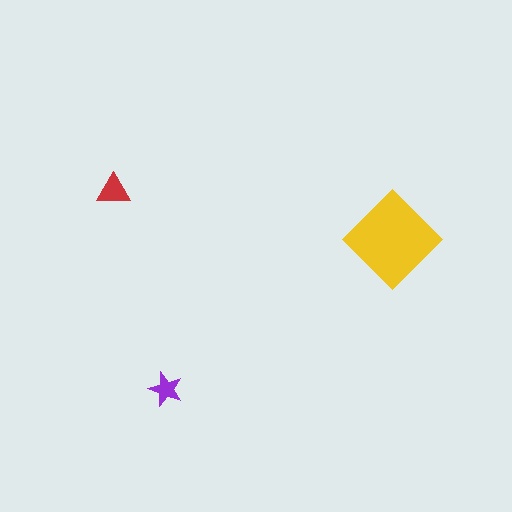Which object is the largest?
The yellow diamond.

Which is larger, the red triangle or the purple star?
The red triangle.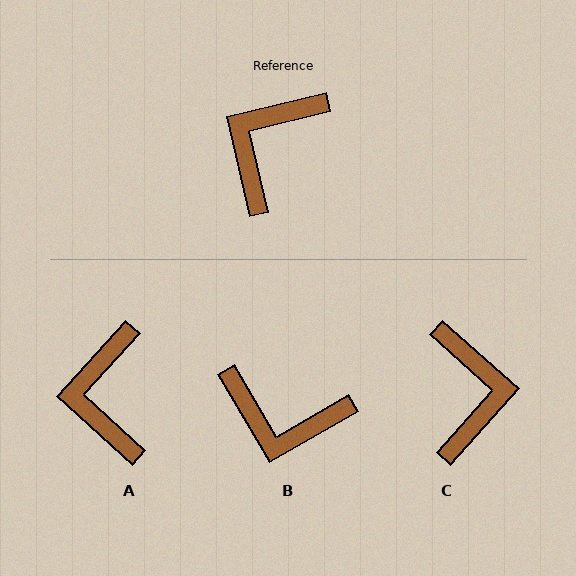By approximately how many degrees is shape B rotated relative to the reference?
Approximately 107 degrees counter-clockwise.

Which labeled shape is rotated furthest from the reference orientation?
C, about 145 degrees away.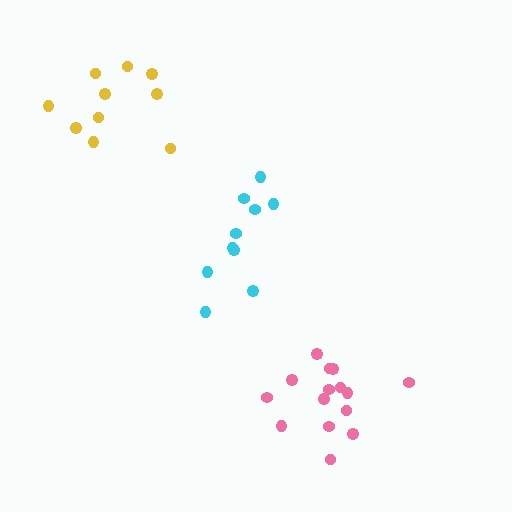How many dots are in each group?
Group 1: 15 dots, Group 2: 10 dots, Group 3: 10 dots (35 total).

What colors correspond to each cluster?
The clusters are colored: pink, cyan, yellow.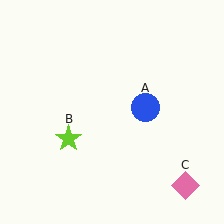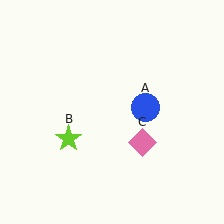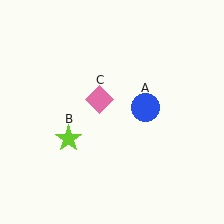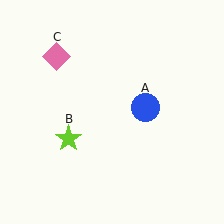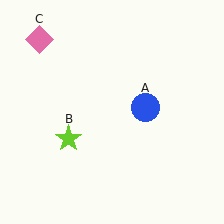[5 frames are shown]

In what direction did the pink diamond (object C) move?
The pink diamond (object C) moved up and to the left.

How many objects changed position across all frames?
1 object changed position: pink diamond (object C).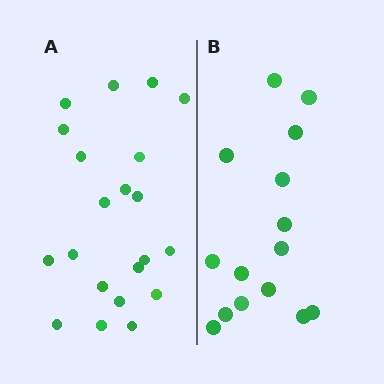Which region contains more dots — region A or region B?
Region A (the left region) has more dots.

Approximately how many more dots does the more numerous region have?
Region A has about 6 more dots than region B.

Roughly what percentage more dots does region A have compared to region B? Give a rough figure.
About 40% more.